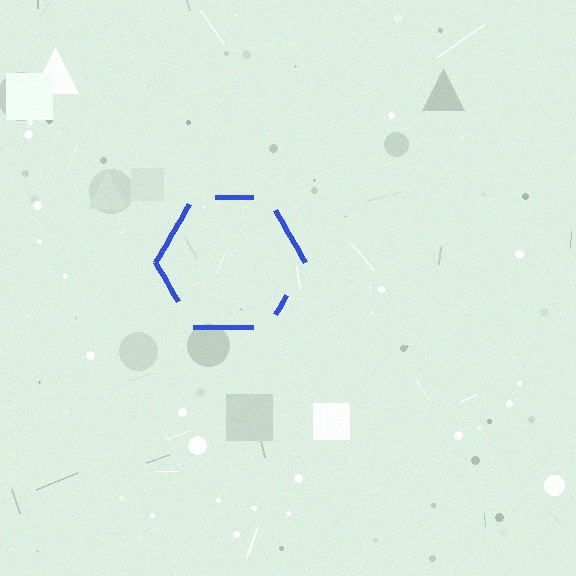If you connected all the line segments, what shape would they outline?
They would outline a hexagon.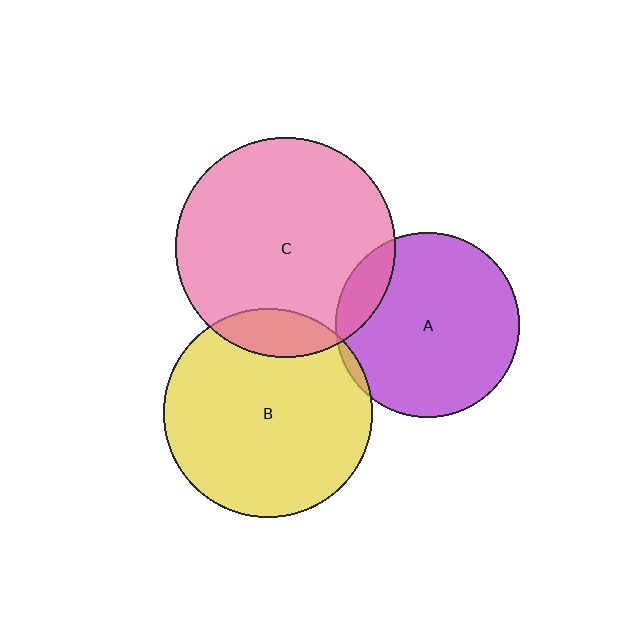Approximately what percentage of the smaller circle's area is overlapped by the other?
Approximately 5%.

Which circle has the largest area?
Circle C (pink).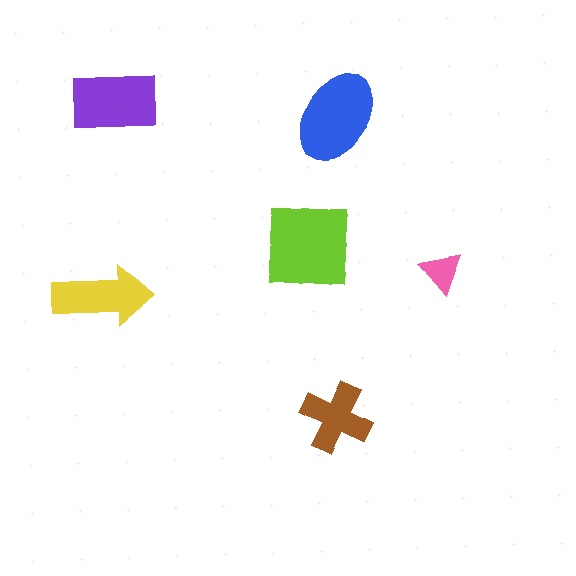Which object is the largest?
The lime square.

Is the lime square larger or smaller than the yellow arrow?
Larger.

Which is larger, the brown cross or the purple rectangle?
The purple rectangle.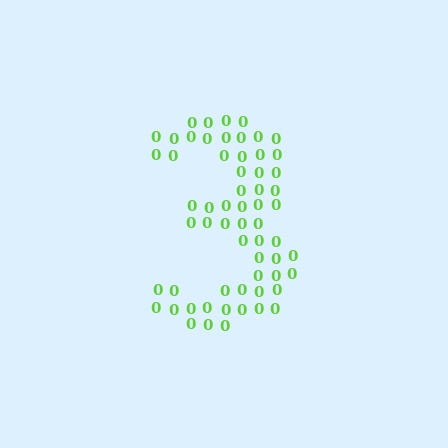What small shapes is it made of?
It is made of small digit 0's.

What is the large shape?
The large shape is the digit 3.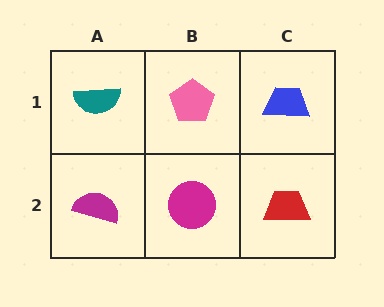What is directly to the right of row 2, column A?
A magenta circle.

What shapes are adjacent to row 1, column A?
A magenta semicircle (row 2, column A), a pink pentagon (row 1, column B).